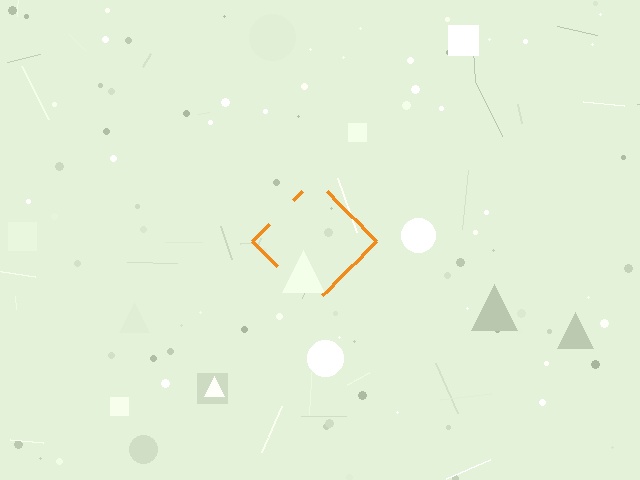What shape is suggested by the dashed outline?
The dashed outline suggests a diamond.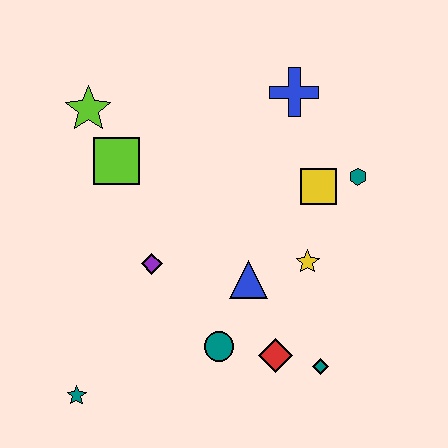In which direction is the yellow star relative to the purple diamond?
The yellow star is to the right of the purple diamond.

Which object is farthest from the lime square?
The teal diamond is farthest from the lime square.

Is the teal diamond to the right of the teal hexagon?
No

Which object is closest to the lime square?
The lime star is closest to the lime square.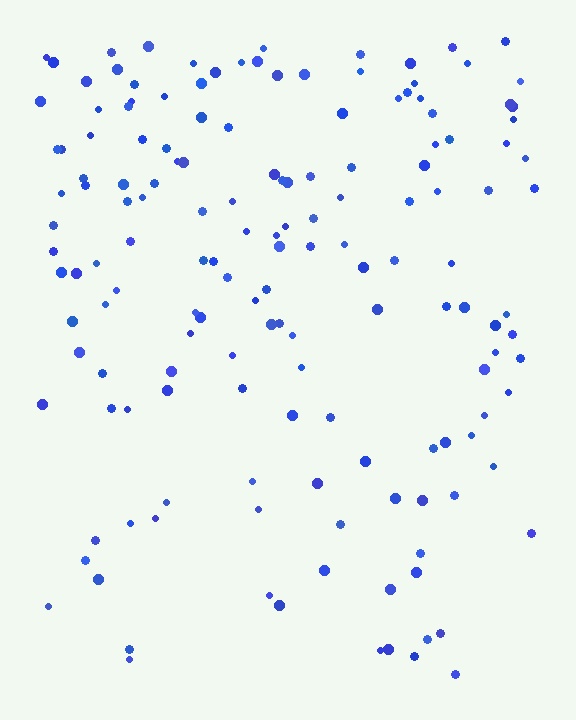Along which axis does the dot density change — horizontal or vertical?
Vertical.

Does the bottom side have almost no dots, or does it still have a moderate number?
Still a moderate number, just noticeably fewer than the top.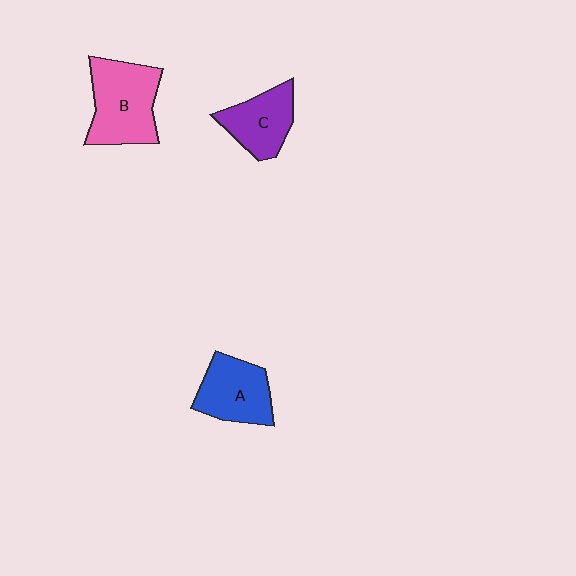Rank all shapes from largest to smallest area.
From largest to smallest: B (pink), A (blue), C (purple).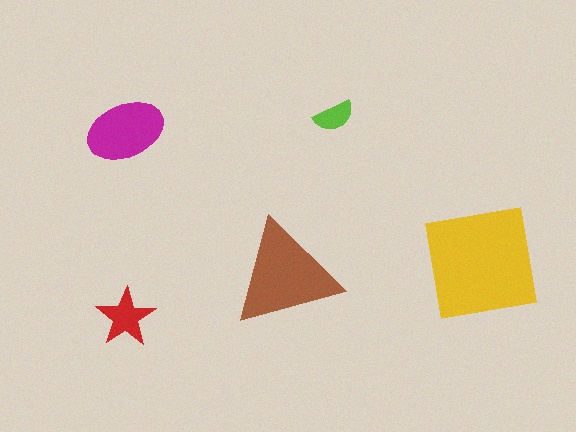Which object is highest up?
The lime semicircle is topmost.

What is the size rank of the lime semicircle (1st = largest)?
5th.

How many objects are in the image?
There are 5 objects in the image.